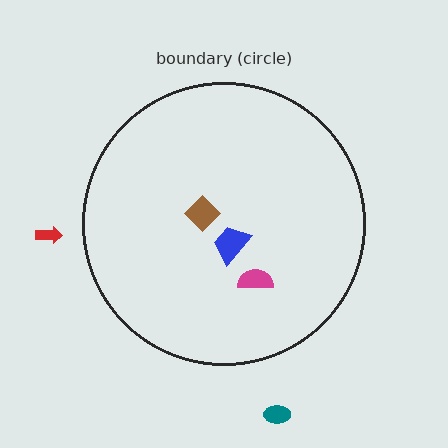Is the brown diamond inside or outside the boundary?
Inside.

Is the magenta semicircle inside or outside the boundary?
Inside.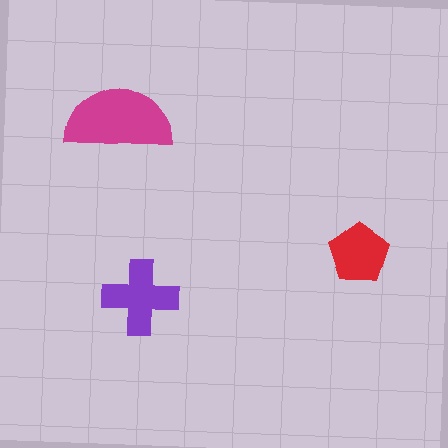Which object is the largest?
The magenta semicircle.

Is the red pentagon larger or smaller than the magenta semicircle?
Smaller.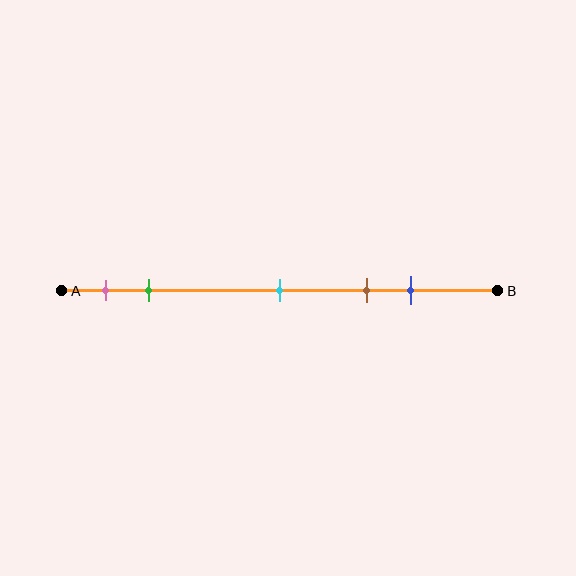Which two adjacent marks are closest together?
The pink and green marks are the closest adjacent pair.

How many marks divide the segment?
There are 5 marks dividing the segment.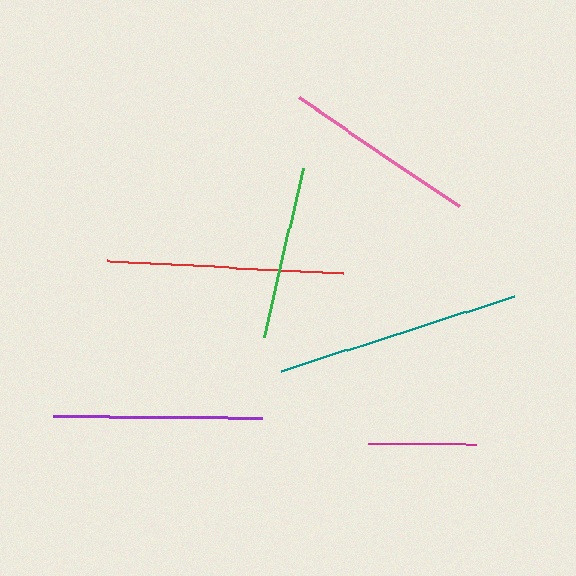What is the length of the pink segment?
The pink segment is approximately 194 pixels long.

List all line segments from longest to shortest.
From longest to shortest: teal, red, purple, pink, green, magenta.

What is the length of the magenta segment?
The magenta segment is approximately 108 pixels long.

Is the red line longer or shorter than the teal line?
The teal line is longer than the red line.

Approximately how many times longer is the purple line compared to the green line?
The purple line is approximately 1.2 times the length of the green line.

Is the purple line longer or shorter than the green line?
The purple line is longer than the green line.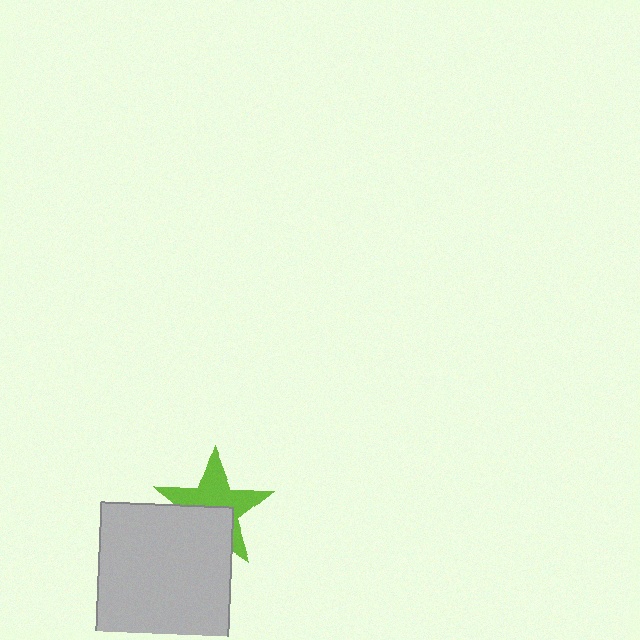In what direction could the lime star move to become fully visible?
The lime star could move up. That would shift it out from behind the light gray rectangle entirely.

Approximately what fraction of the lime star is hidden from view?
Roughly 42% of the lime star is hidden behind the light gray rectangle.